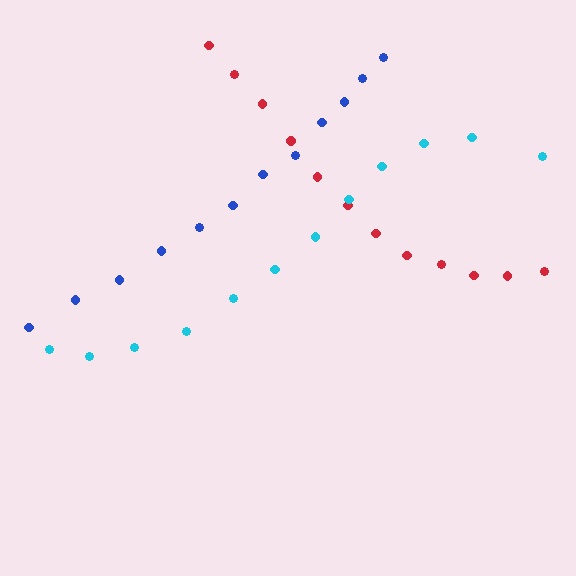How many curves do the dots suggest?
There are 3 distinct paths.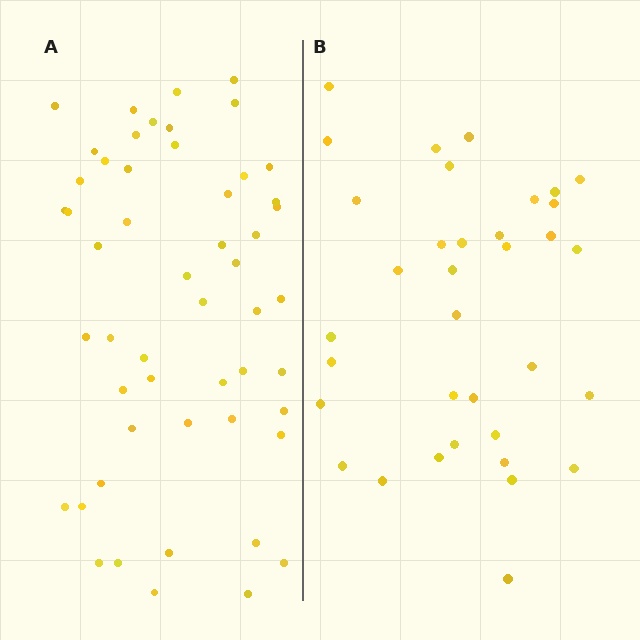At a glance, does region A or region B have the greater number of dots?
Region A (the left region) has more dots.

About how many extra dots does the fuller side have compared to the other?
Region A has approximately 15 more dots than region B.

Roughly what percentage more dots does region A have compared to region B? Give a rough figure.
About 50% more.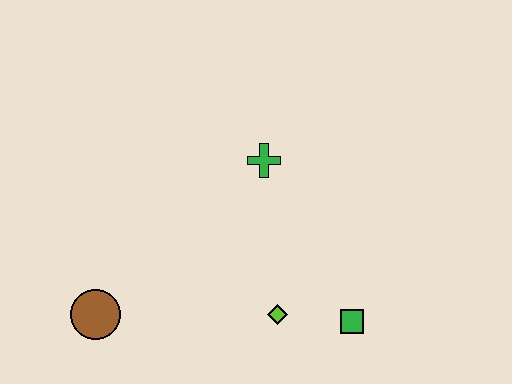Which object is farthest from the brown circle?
The green square is farthest from the brown circle.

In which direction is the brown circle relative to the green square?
The brown circle is to the left of the green square.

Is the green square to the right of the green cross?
Yes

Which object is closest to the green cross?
The lime diamond is closest to the green cross.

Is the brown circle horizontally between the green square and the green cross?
No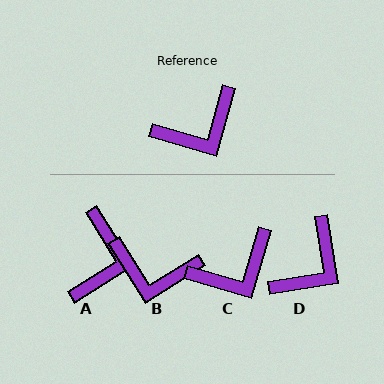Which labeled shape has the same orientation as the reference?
C.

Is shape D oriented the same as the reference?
No, it is off by about 25 degrees.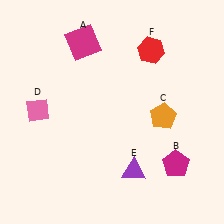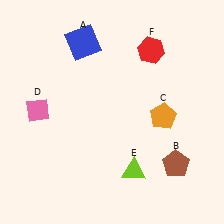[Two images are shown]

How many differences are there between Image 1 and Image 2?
There are 3 differences between the two images.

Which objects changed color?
A changed from magenta to blue. B changed from magenta to brown. E changed from purple to lime.